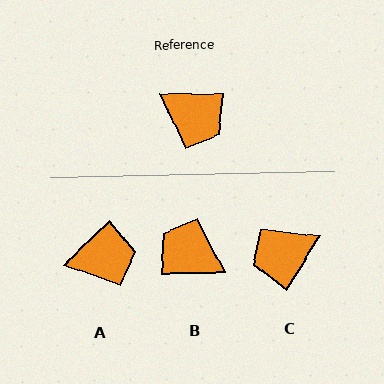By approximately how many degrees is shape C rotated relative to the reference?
Approximately 122 degrees clockwise.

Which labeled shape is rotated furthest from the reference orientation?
B, about 178 degrees away.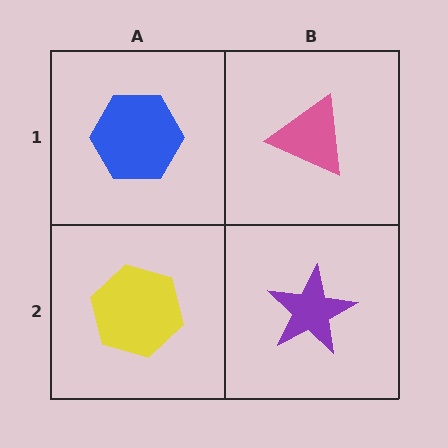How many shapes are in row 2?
2 shapes.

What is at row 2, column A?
A yellow hexagon.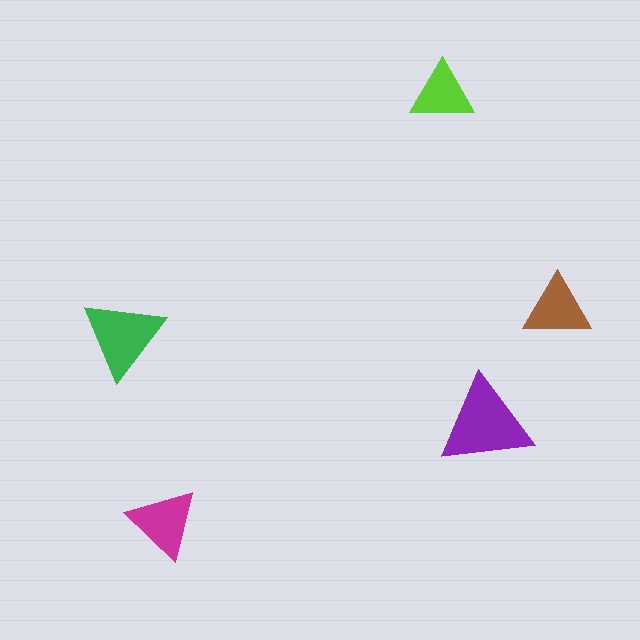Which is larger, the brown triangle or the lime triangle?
The brown one.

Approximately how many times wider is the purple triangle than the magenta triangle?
About 1.5 times wider.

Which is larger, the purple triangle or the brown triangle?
The purple one.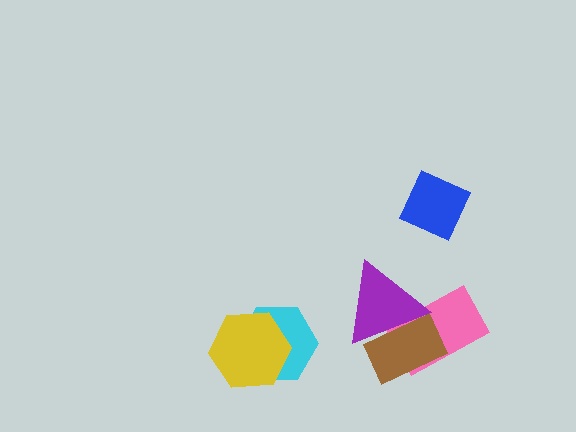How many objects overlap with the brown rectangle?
2 objects overlap with the brown rectangle.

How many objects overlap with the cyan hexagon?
1 object overlaps with the cyan hexagon.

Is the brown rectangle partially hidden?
Yes, it is partially covered by another shape.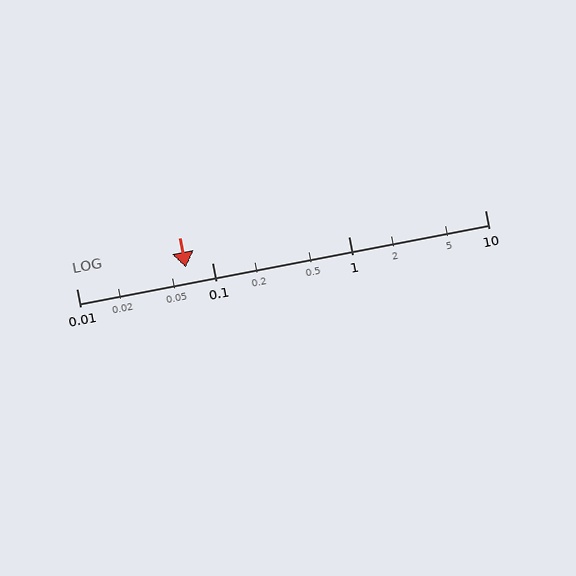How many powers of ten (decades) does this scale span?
The scale spans 3 decades, from 0.01 to 10.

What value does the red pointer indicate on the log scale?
The pointer indicates approximately 0.064.